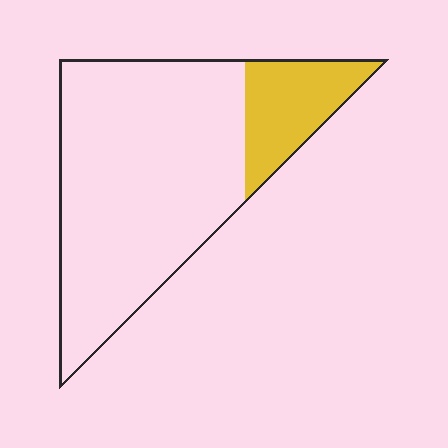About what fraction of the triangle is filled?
About one fifth (1/5).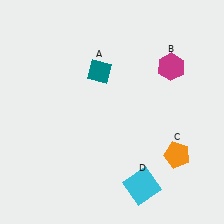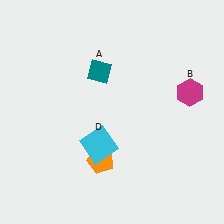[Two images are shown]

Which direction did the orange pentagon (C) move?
The orange pentagon (C) moved left.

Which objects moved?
The objects that moved are: the magenta hexagon (B), the orange pentagon (C), the cyan square (D).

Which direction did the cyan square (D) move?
The cyan square (D) moved left.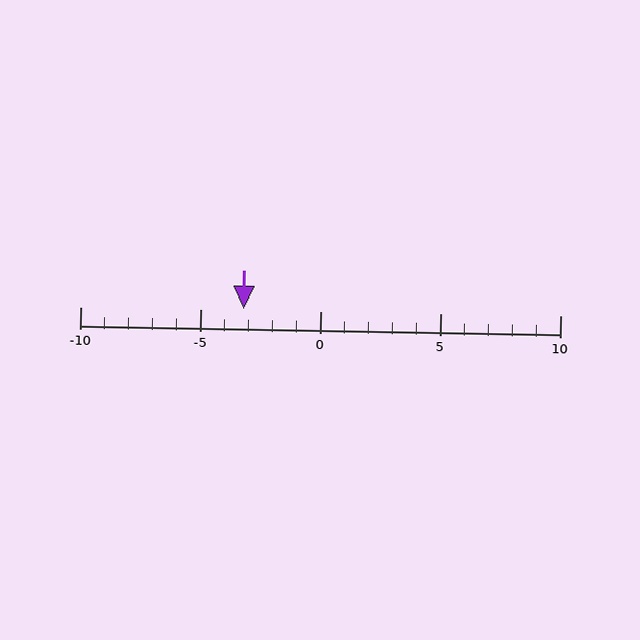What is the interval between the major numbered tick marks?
The major tick marks are spaced 5 units apart.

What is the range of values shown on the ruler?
The ruler shows values from -10 to 10.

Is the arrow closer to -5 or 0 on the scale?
The arrow is closer to -5.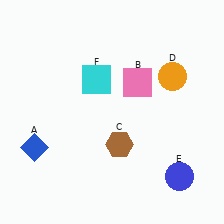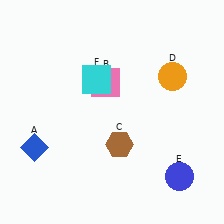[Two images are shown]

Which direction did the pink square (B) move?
The pink square (B) moved left.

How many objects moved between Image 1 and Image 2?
1 object moved between the two images.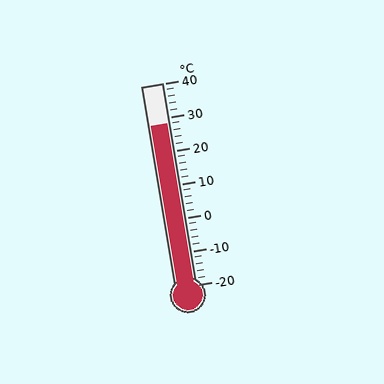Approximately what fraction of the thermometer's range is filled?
The thermometer is filled to approximately 80% of its range.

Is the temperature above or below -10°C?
The temperature is above -10°C.